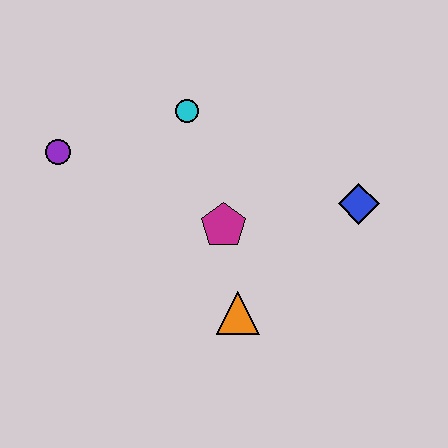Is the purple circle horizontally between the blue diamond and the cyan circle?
No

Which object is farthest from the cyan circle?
The orange triangle is farthest from the cyan circle.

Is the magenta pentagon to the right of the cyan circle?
Yes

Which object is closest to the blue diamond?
The magenta pentagon is closest to the blue diamond.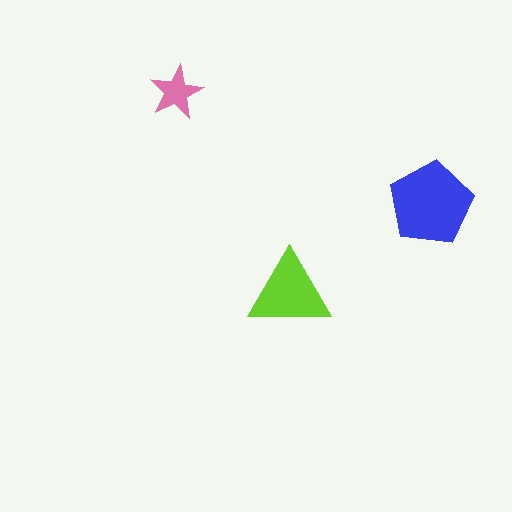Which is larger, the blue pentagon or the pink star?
The blue pentagon.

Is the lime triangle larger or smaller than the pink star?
Larger.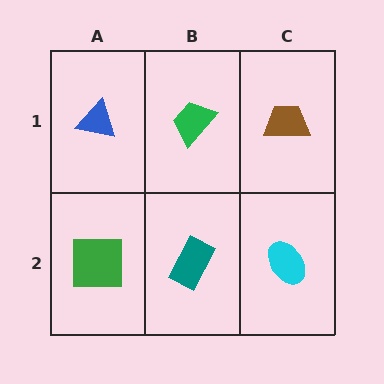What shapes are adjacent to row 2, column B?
A green trapezoid (row 1, column B), a green square (row 2, column A), a cyan ellipse (row 2, column C).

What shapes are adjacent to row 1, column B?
A teal rectangle (row 2, column B), a blue triangle (row 1, column A), a brown trapezoid (row 1, column C).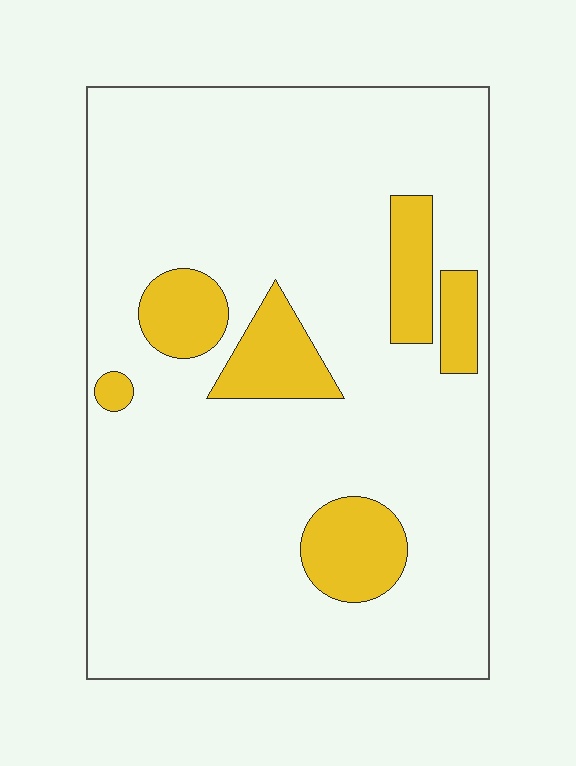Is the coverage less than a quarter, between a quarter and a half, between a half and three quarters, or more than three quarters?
Less than a quarter.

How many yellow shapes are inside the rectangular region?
6.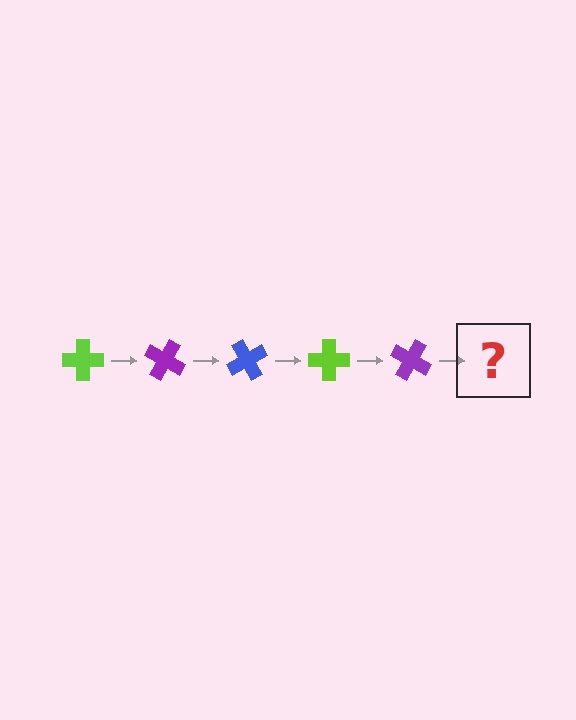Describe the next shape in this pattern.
It should be a blue cross, rotated 150 degrees from the start.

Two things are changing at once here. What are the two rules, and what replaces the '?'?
The two rules are that it rotates 30 degrees each step and the color cycles through lime, purple, and blue. The '?' should be a blue cross, rotated 150 degrees from the start.